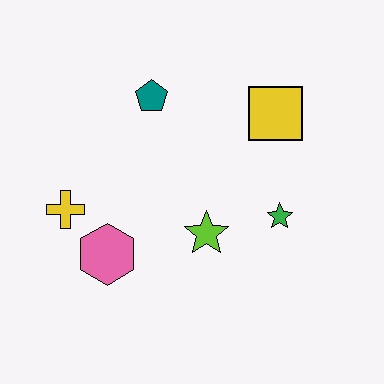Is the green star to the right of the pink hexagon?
Yes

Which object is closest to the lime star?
The green star is closest to the lime star.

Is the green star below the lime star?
No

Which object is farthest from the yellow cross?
The yellow square is farthest from the yellow cross.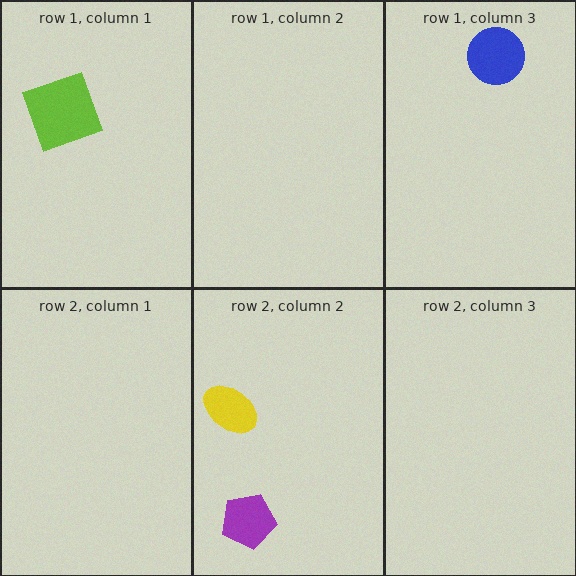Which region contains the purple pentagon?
The row 2, column 2 region.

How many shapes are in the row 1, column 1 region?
1.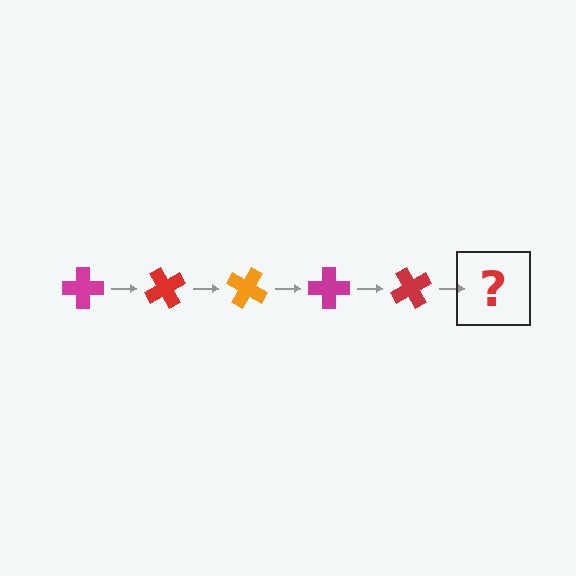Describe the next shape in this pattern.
It should be an orange cross, rotated 300 degrees from the start.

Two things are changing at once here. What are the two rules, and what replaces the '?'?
The two rules are that it rotates 60 degrees each step and the color cycles through magenta, red, and orange. The '?' should be an orange cross, rotated 300 degrees from the start.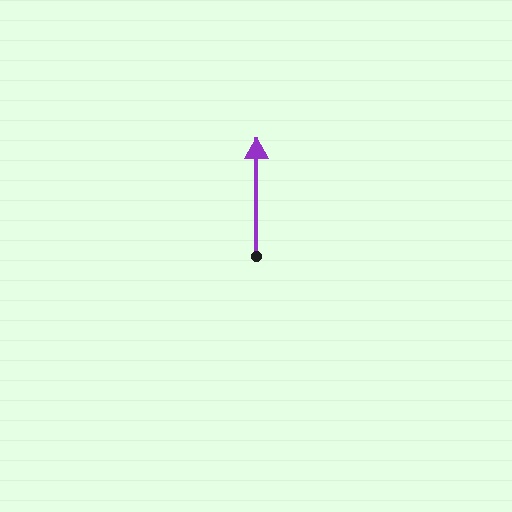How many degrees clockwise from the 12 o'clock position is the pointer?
Approximately 0 degrees.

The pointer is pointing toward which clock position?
Roughly 12 o'clock.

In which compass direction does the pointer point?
North.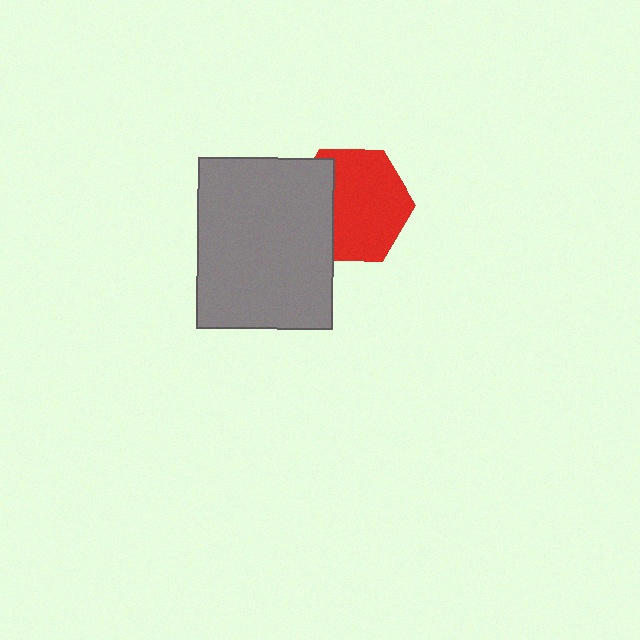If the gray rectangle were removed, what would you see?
You would see the complete red hexagon.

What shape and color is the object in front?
The object in front is a gray rectangle.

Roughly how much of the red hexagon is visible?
Most of it is visible (roughly 68%).